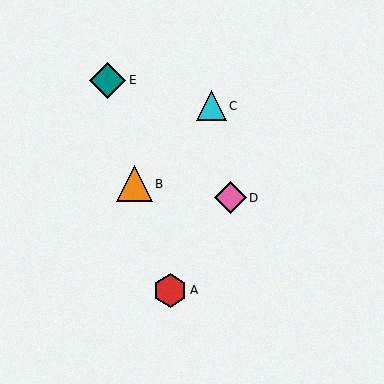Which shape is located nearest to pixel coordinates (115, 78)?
The teal diamond (labeled E) at (108, 80) is nearest to that location.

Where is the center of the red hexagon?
The center of the red hexagon is at (170, 290).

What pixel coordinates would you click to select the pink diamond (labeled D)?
Click at (230, 198) to select the pink diamond D.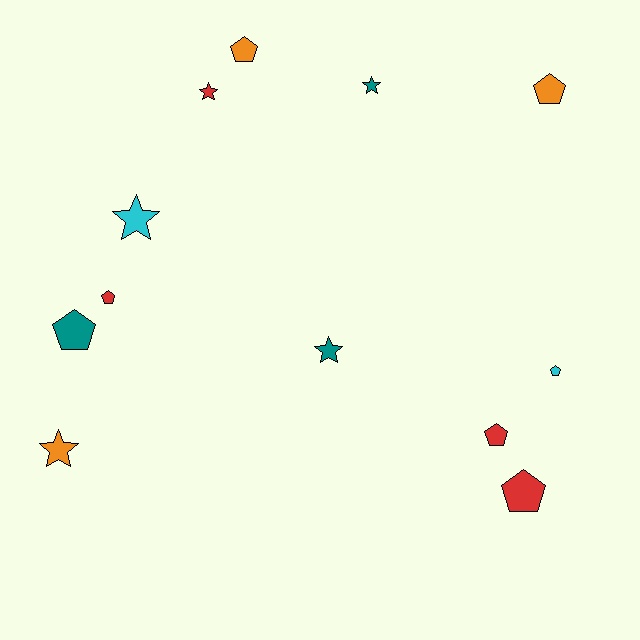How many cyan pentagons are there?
There is 1 cyan pentagon.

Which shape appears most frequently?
Pentagon, with 7 objects.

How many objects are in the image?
There are 12 objects.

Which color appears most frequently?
Red, with 4 objects.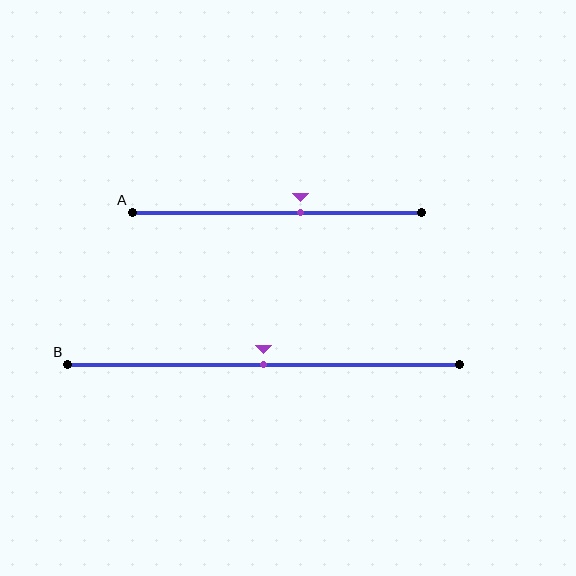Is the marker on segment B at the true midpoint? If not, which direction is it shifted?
Yes, the marker on segment B is at the true midpoint.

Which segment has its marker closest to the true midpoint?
Segment B has its marker closest to the true midpoint.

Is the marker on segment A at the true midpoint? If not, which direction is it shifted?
No, the marker on segment A is shifted to the right by about 8% of the segment length.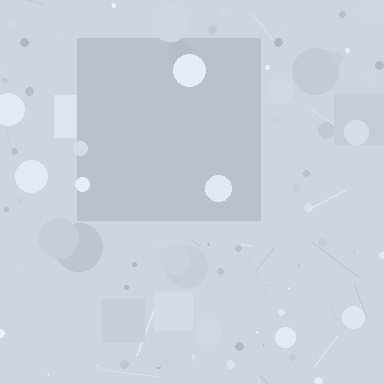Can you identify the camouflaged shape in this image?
The camouflaged shape is a square.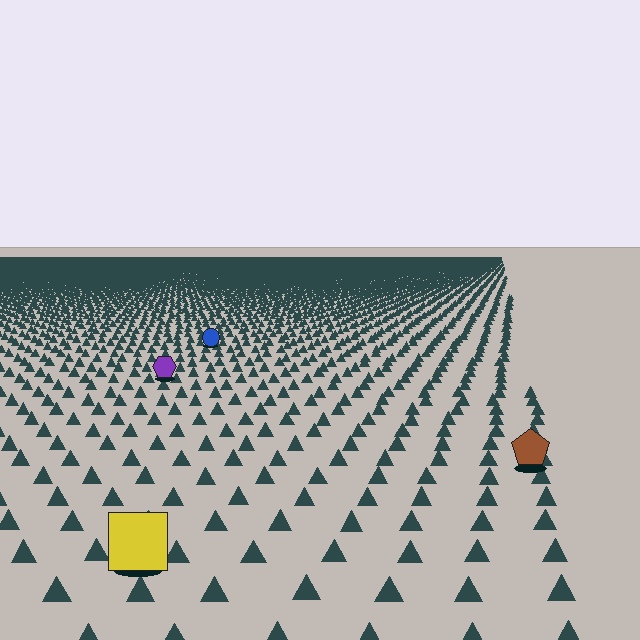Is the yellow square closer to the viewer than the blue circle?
Yes. The yellow square is closer — you can tell from the texture gradient: the ground texture is coarser near it.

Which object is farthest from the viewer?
The blue circle is farthest from the viewer. It appears smaller and the ground texture around it is denser.